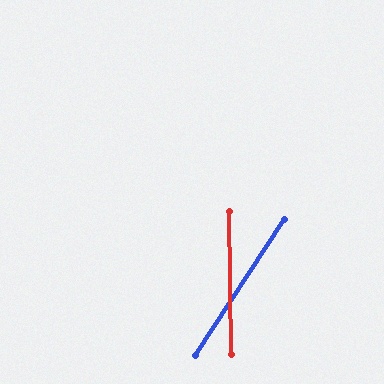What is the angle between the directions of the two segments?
Approximately 34 degrees.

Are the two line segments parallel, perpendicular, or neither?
Neither parallel nor perpendicular — they differ by about 34°.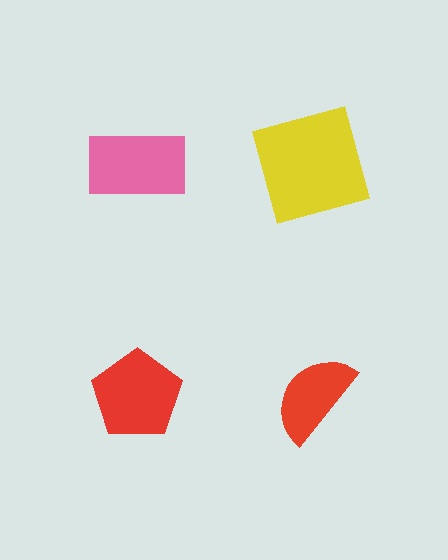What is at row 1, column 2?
A yellow square.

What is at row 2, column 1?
A red pentagon.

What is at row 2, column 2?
A red semicircle.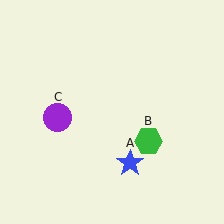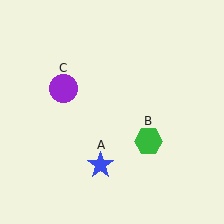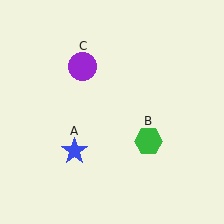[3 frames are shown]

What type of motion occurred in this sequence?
The blue star (object A), purple circle (object C) rotated clockwise around the center of the scene.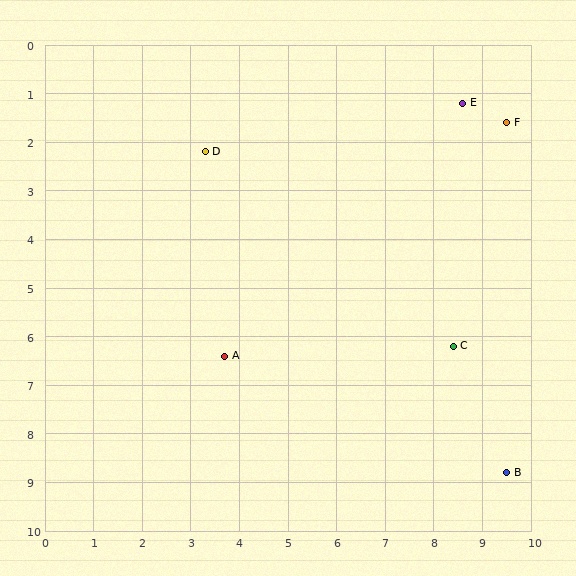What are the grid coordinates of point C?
Point C is at approximately (8.4, 6.2).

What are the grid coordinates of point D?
Point D is at approximately (3.3, 2.2).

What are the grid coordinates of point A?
Point A is at approximately (3.7, 6.4).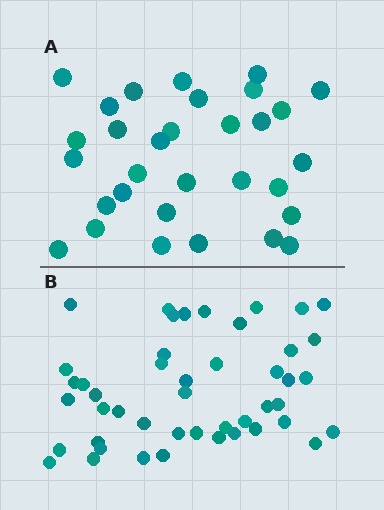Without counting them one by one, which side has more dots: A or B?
Region B (the bottom region) has more dots.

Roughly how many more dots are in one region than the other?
Region B has approximately 15 more dots than region A.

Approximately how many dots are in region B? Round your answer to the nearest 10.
About 50 dots. (The exact count is 46, which rounds to 50.)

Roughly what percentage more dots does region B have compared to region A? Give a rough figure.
About 50% more.